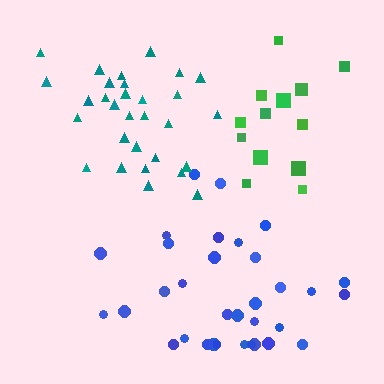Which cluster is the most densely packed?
Teal.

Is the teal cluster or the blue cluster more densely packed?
Teal.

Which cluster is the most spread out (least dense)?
Blue.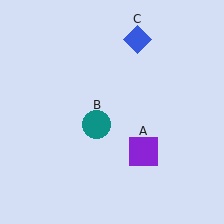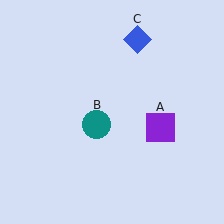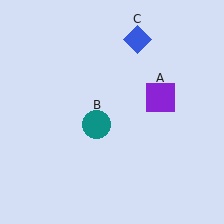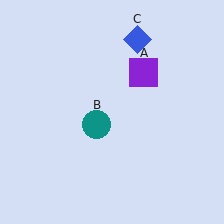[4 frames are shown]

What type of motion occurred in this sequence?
The purple square (object A) rotated counterclockwise around the center of the scene.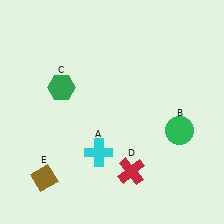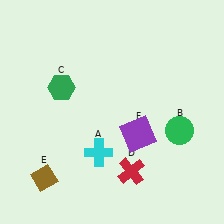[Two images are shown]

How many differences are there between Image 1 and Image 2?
There is 1 difference between the two images.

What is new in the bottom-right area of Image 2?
A purple square (F) was added in the bottom-right area of Image 2.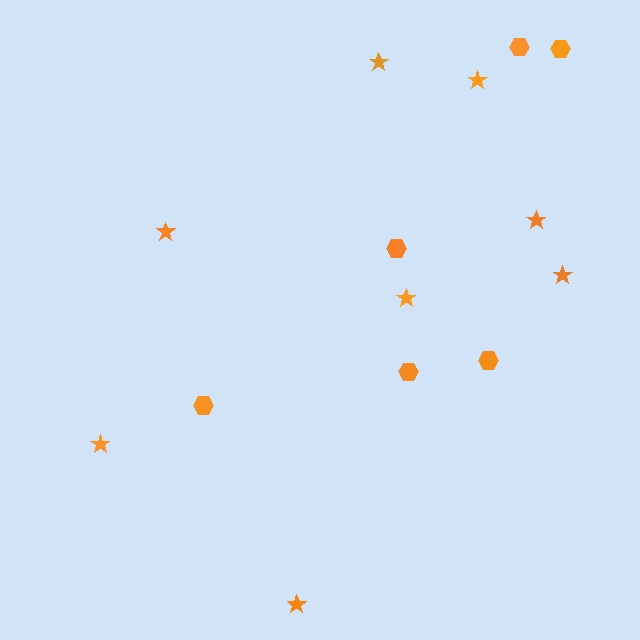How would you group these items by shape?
There are 2 groups: one group of stars (8) and one group of hexagons (6).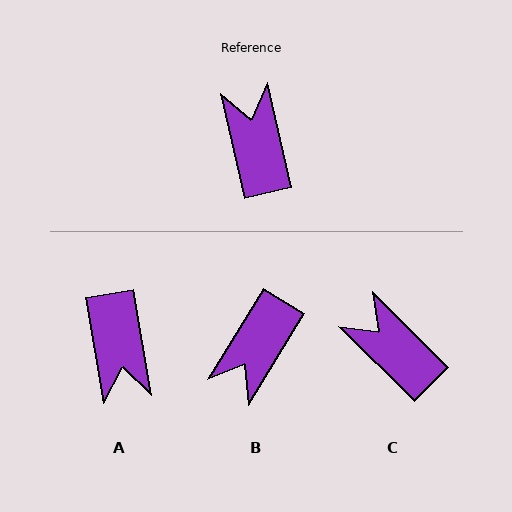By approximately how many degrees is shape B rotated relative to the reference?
Approximately 135 degrees counter-clockwise.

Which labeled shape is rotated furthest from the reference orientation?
A, about 177 degrees away.